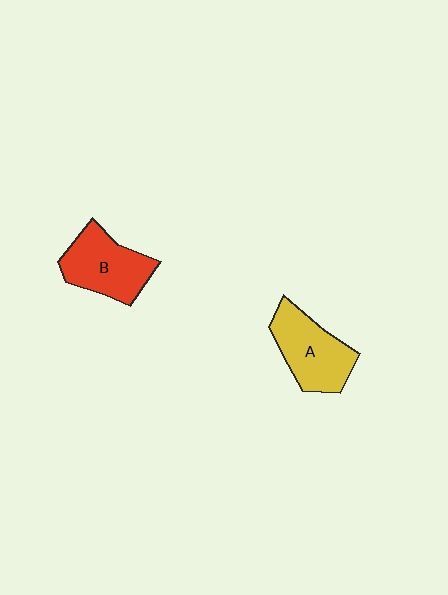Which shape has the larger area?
Shape A (yellow).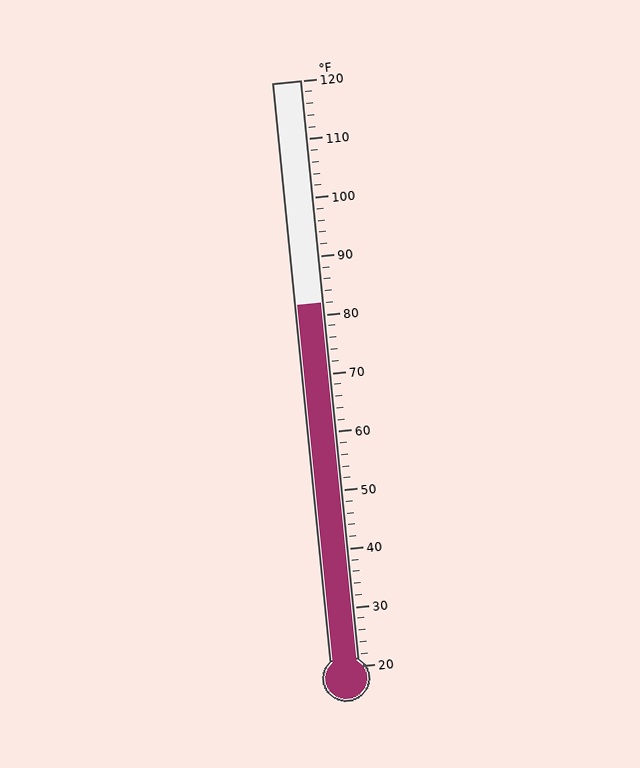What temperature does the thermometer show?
The thermometer shows approximately 82°F.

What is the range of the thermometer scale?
The thermometer scale ranges from 20°F to 120°F.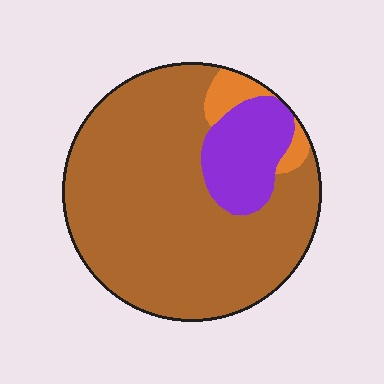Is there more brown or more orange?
Brown.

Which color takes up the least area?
Orange, at roughly 5%.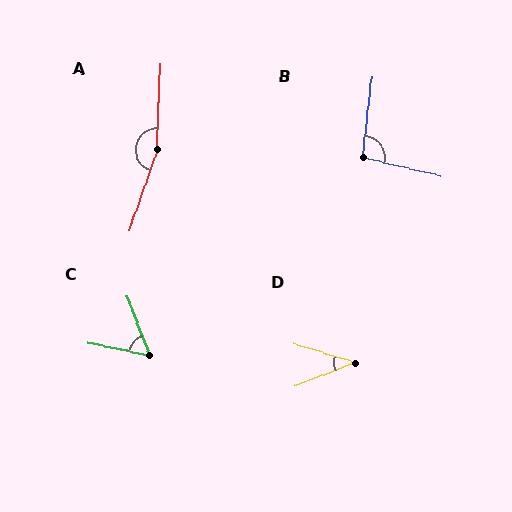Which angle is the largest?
A, at approximately 164 degrees.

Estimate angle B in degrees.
Approximately 97 degrees.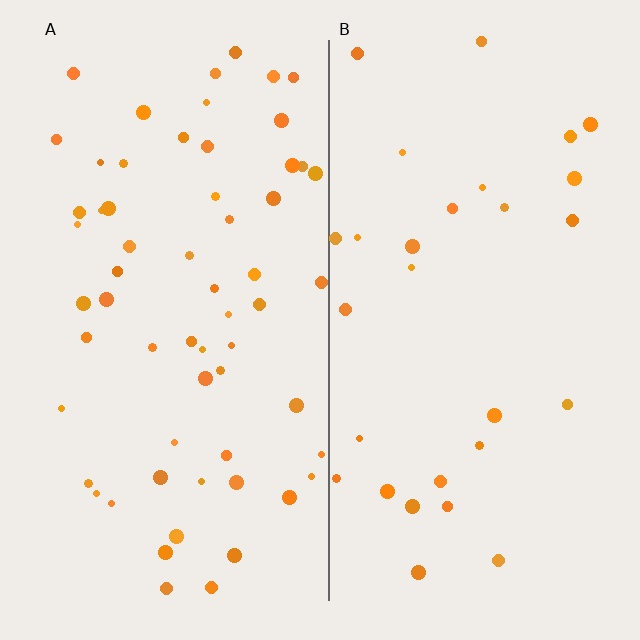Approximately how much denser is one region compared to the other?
Approximately 2.1× — region A over region B.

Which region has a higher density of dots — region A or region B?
A (the left).